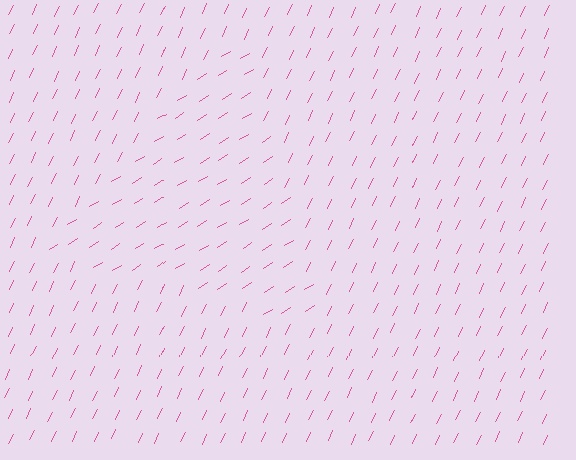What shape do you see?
I see a triangle.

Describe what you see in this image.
The image is filled with small pink line segments. A triangle region in the image has lines oriented differently from the surrounding lines, creating a visible texture boundary.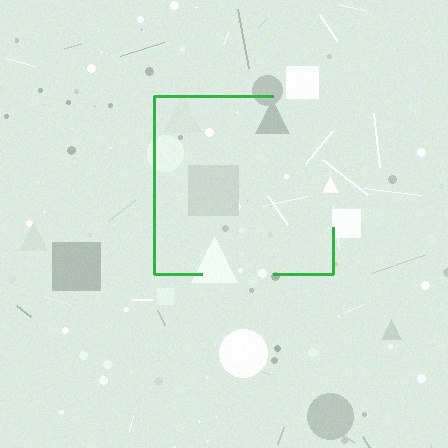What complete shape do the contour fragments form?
The contour fragments form a square.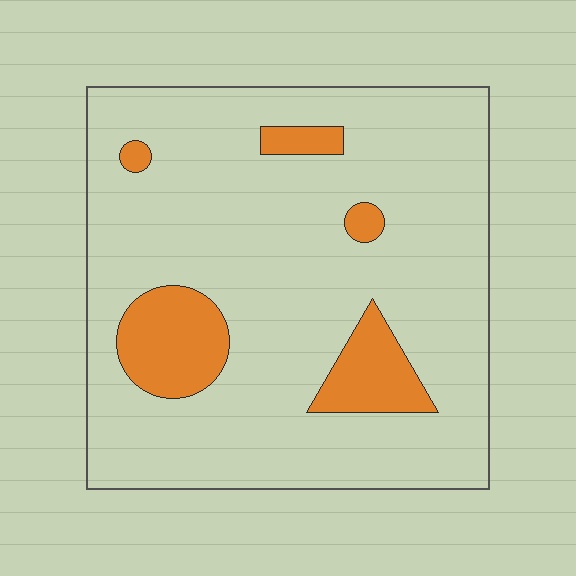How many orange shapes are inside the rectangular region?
5.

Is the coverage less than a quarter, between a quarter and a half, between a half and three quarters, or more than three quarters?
Less than a quarter.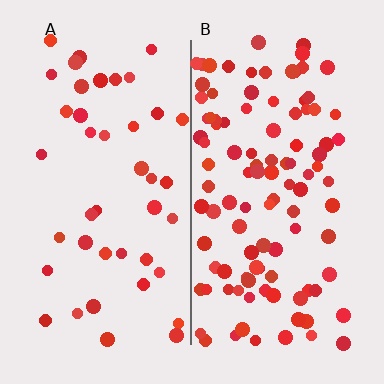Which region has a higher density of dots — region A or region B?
B (the right).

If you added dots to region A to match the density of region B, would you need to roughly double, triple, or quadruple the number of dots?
Approximately triple.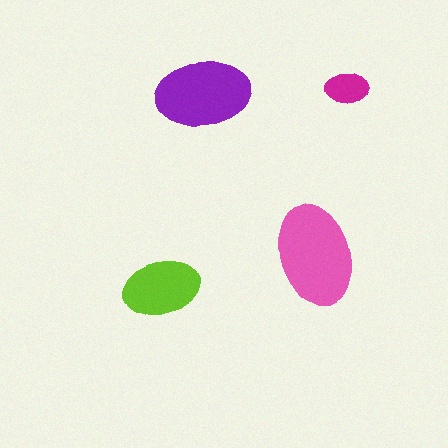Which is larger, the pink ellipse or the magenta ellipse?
The pink one.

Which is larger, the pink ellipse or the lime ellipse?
The pink one.